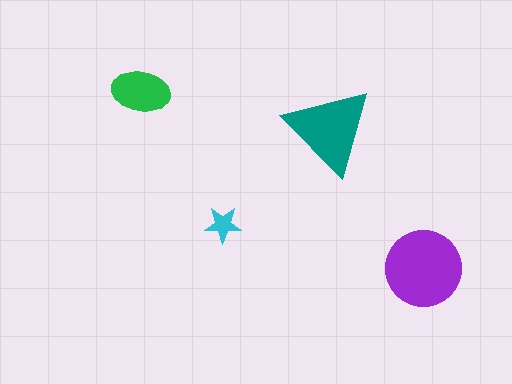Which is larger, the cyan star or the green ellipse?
The green ellipse.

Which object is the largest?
The purple circle.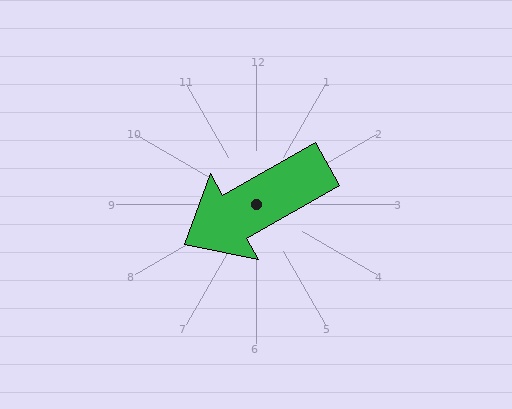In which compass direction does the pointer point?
Southwest.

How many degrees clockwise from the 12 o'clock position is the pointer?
Approximately 241 degrees.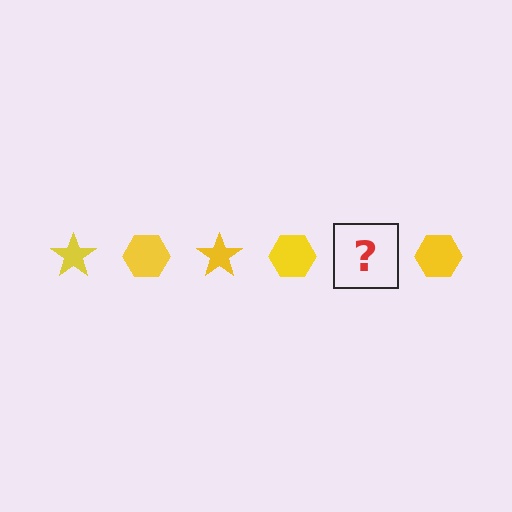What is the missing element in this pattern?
The missing element is a yellow star.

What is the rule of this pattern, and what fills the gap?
The rule is that the pattern cycles through star, hexagon shapes in yellow. The gap should be filled with a yellow star.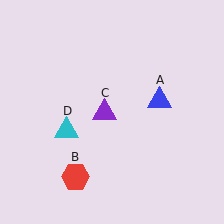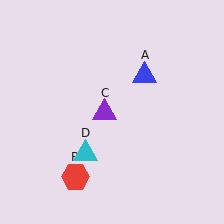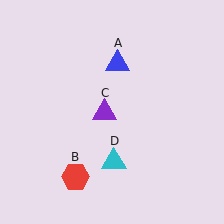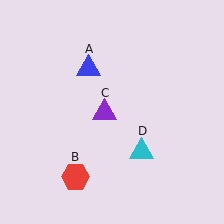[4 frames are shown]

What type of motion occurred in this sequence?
The blue triangle (object A), cyan triangle (object D) rotated counterclockwise around the center of the scene.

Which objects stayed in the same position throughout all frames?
Red hexagon (object B) and purple triangle (object C) remained stationary.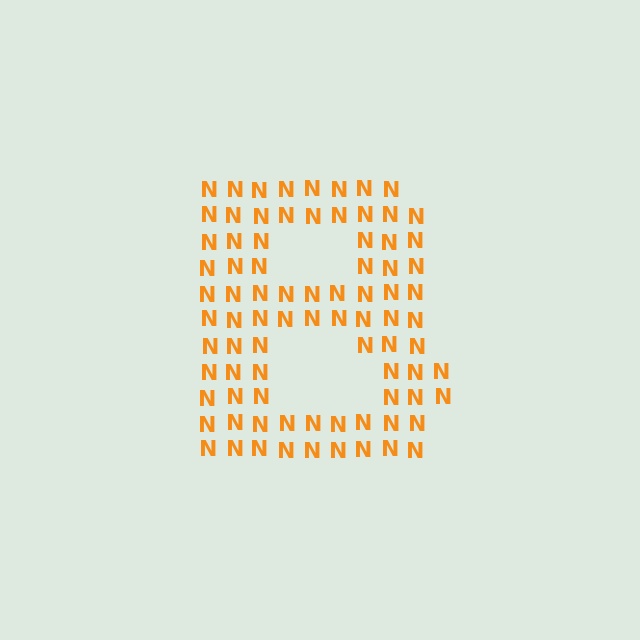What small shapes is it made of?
It is made of small letter N's.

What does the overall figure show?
The overall figure shows the letter B.